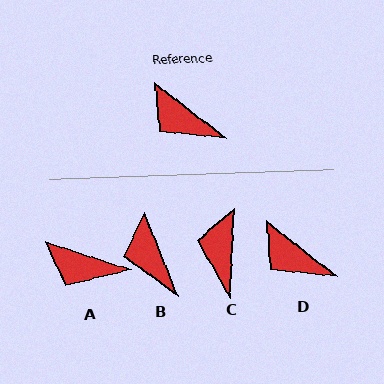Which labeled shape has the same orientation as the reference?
D.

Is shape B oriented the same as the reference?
No, it is off by about 30 degrees.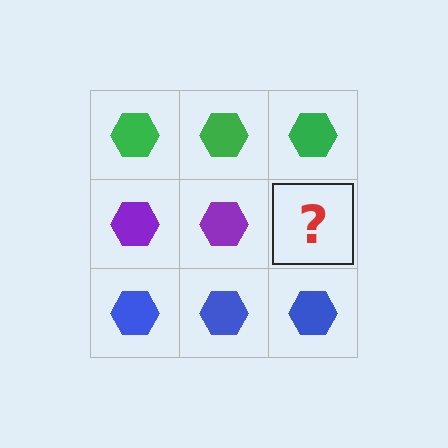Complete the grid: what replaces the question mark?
The question mark should be replaced with a purple hexagon.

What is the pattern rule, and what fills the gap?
The rule is that each row has a consistent color. The gap should be filled with a purple hexagon.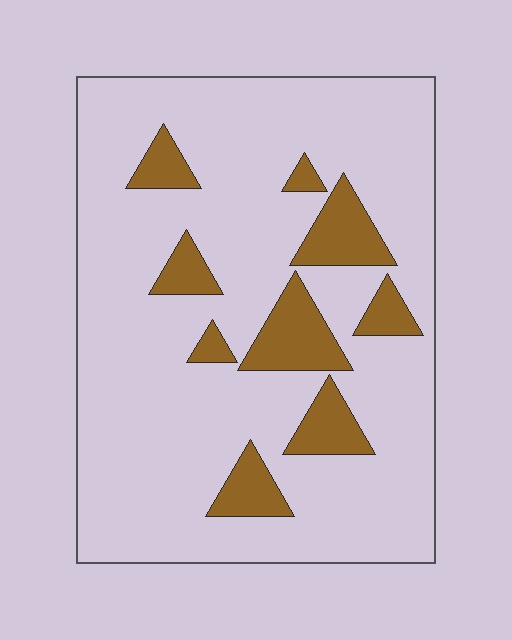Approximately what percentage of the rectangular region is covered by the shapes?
Approximately 15%.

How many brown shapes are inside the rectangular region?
9.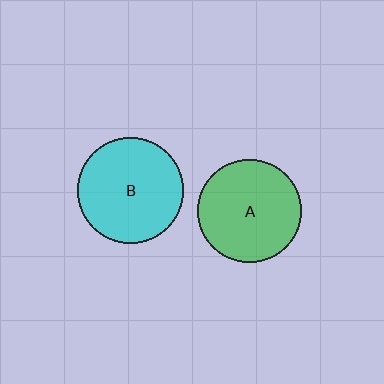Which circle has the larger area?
Circle B (cyan).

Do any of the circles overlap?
No, none of the circles overlap.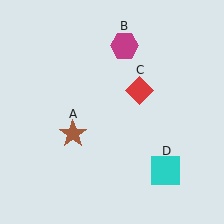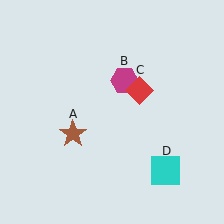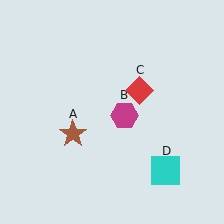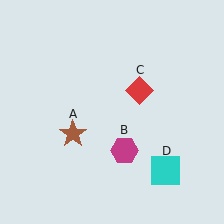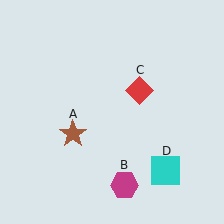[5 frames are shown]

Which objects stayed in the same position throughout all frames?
Brown star (object A) and red diamond (object C) and cyan square (object D) remained stationary.